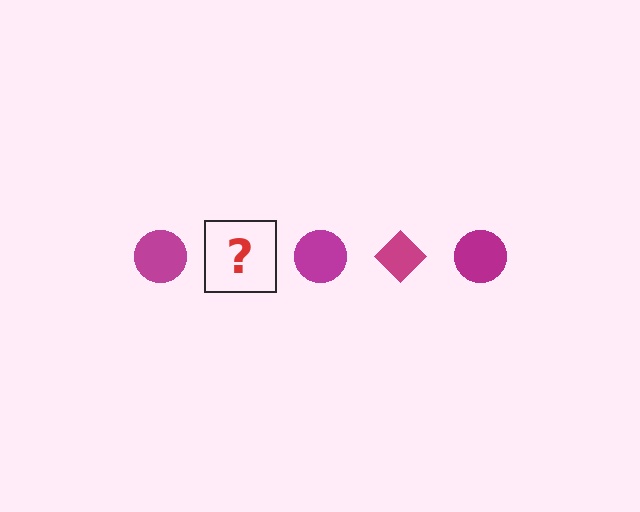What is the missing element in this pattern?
The missing element is a magenta diamond.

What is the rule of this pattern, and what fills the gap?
The rule is that the pattern cycles through circle, diamond shapes in magenta. The gap should be filled with a magenta diamond.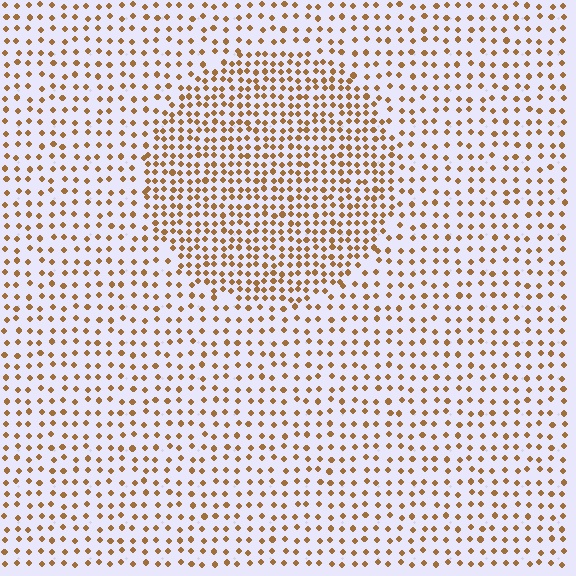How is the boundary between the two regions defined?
The boundary is defined by a change in element density (approximately 1.9x ratio). All elements are the same color, size, and shape.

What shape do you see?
I see a circle.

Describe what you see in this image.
The image contains small brown elements arranged at two different densities. A circle-shaped region is visible where the elements are more densely packed than the surrounding area.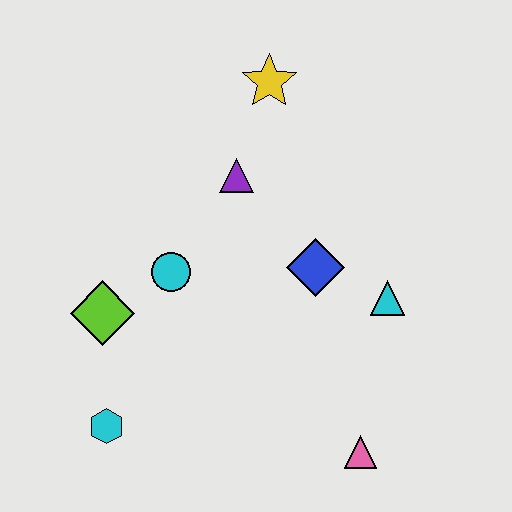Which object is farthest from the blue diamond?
The cyan hexagon is farthest from the blue diamond.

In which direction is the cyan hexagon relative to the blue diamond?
The cyan hexagon is to the left of the blue diamond.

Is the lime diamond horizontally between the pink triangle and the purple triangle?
No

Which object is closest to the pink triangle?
The cyan triangle is closest to the pink triangle.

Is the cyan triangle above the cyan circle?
No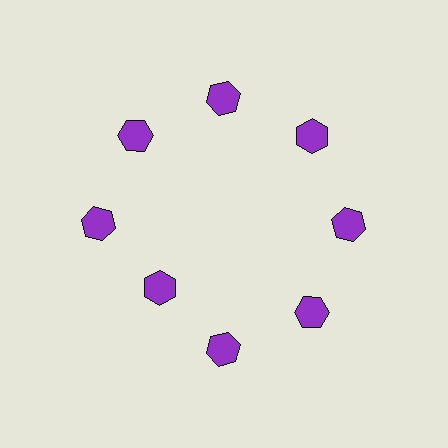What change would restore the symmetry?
The symmetry would be restored by moving it outward, back onto the ring so that all 8 hexagons sit at equal angles and equal distance from the center.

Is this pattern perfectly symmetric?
No. The 8 purple hexagons are arranged in a ring, but one element near the 8 o'clock position is pulled inward toward the center, breaking the 8-fold rotational symmetry.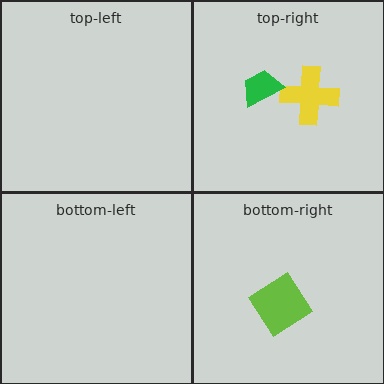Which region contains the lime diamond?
The bottom-right region.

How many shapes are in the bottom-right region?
1.